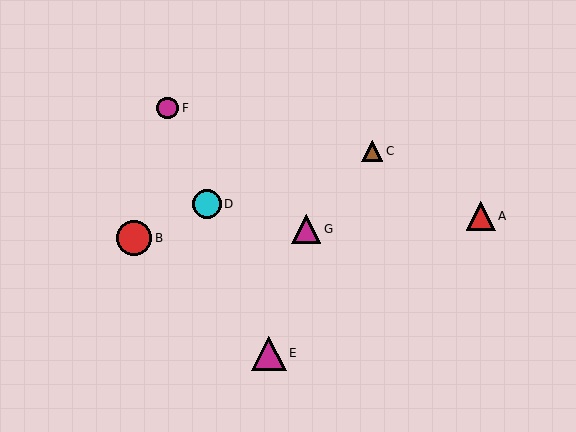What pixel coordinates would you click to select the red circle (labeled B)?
Click at (134, 238) to select the red circle B.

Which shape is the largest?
The red circle (labeled B) is the largest.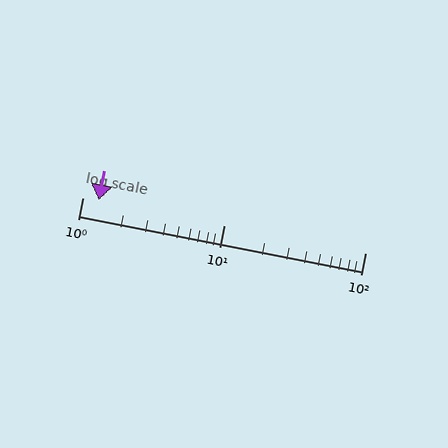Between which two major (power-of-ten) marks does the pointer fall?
The pointer is between 1 and 10.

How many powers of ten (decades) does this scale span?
The scale spans 2 decades, from 1 to 100.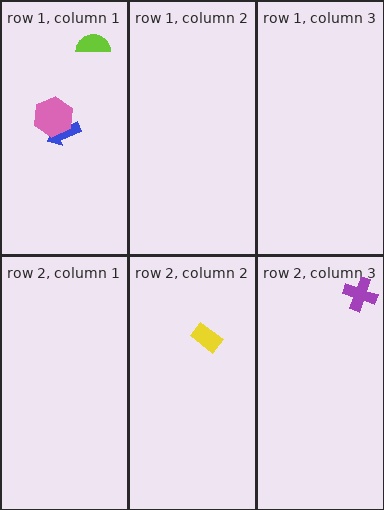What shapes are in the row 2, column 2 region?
The yellow rectangle.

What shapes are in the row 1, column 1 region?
The blue arrow, the pink hexagon, the lime semicircle.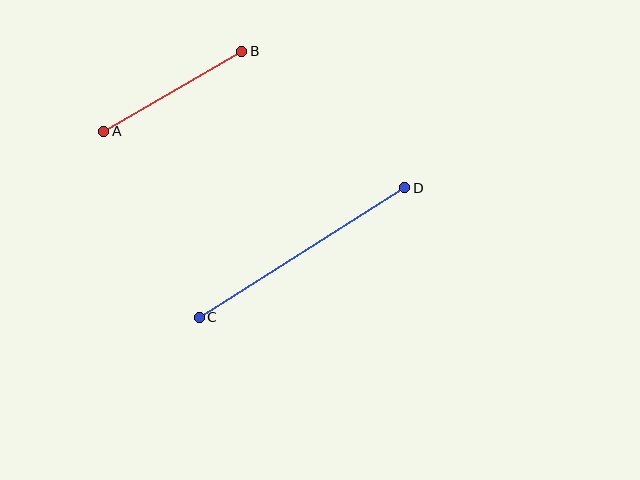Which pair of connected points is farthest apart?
Points C and D are farthest apart.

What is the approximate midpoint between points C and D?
The midpoint is at approximately (302, 253) pixels.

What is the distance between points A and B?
The distance is approximately 159 pixels.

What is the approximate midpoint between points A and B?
The midpoint is at approximately (173, 91) pixels.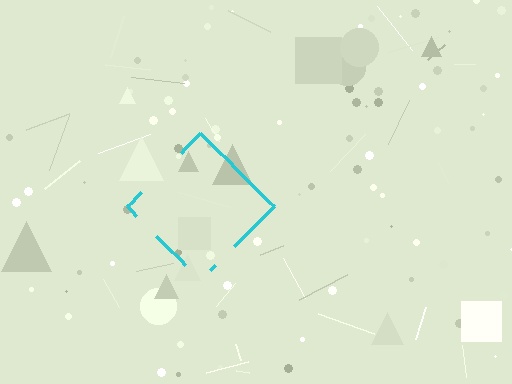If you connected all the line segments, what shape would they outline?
They would outline a diamond.